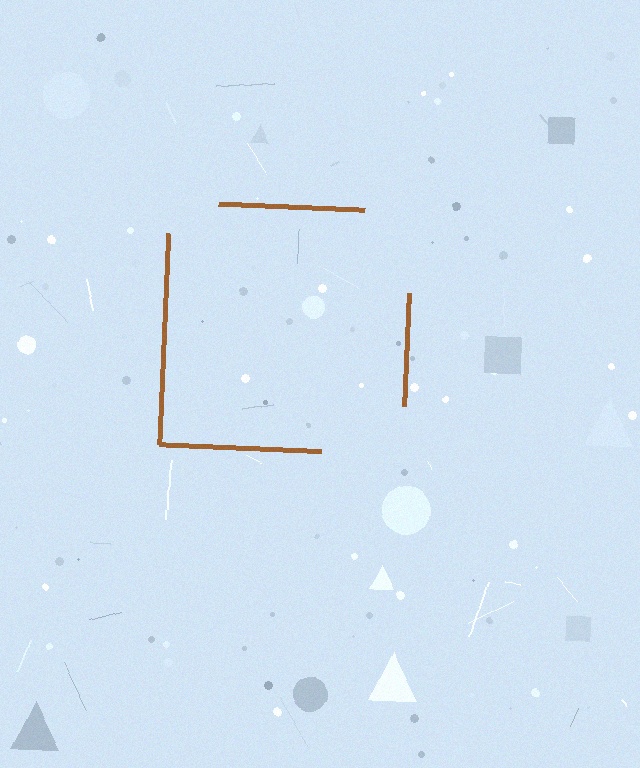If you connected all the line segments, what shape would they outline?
They would outline a square.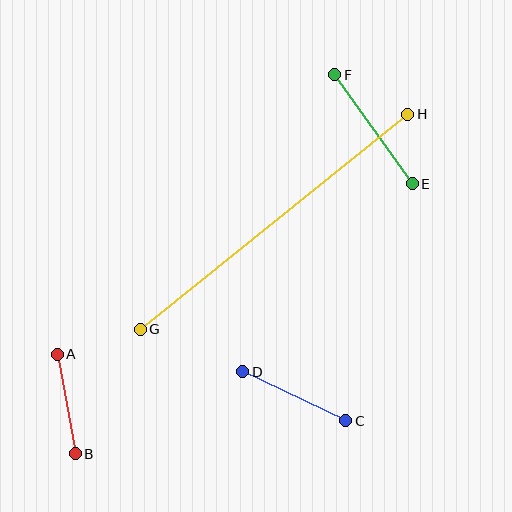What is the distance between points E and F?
The distance is approximately 134 pixels.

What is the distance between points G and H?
The distance is approximately 343 pixels.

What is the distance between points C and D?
The distance is approximately 114 pixels.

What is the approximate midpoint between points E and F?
The midpoint is at approximately (374, 129) pixels.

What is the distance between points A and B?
The distance is approximately 101 pixels.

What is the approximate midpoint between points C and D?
The midpoint is at approximately (294, 396) pixels.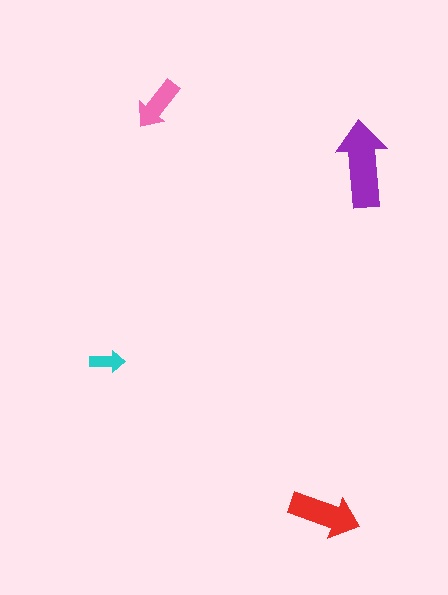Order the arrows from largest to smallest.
the purple one, the red one, the pink one, the cyan one.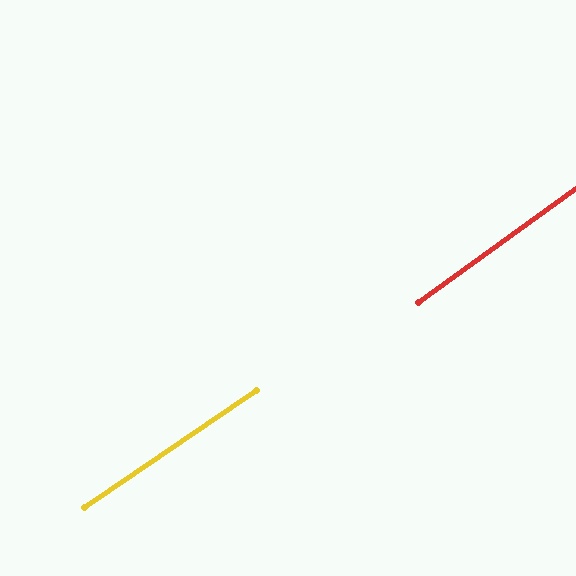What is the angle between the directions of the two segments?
Approximately 2 degrees.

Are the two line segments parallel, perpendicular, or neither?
Parallel — their directions differ by only 1.6°.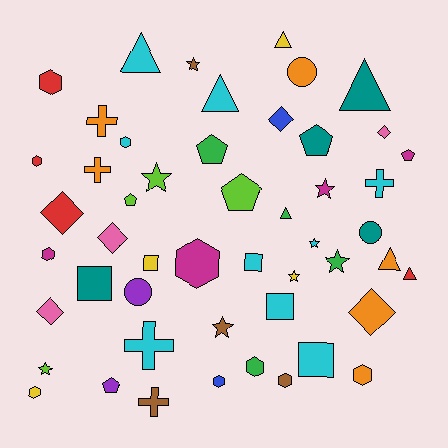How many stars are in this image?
There are 8 stars.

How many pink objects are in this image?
There are 3 pink objects.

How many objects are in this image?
There are 50 objects.